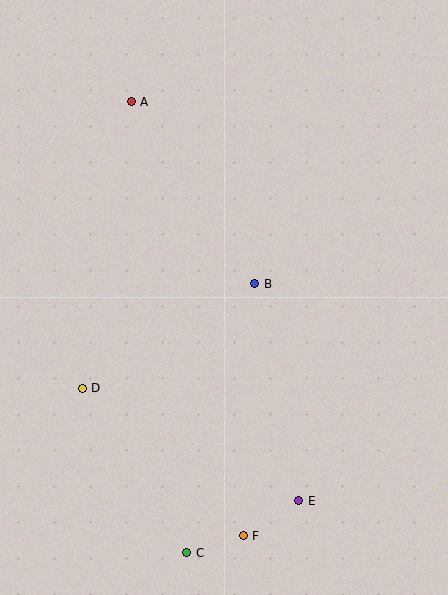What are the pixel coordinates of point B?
Point B is at (255, 284).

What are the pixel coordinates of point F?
Point F is at (243, 536).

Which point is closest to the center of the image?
Point B at (255, 284) is closest to the center.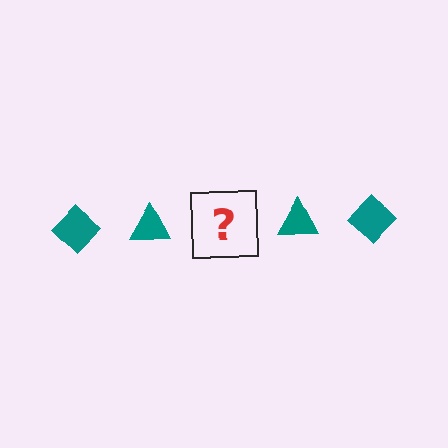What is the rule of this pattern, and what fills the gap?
The rule is that the pattern cycles through diamond, triangle shapes in teal. The gap should be filled with a teal diamond.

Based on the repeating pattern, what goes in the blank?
The blank should be a teal diamond.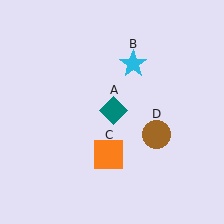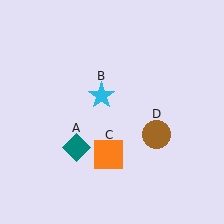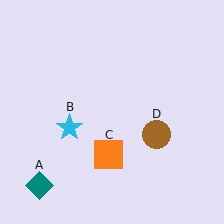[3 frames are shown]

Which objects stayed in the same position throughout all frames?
Orange square (object C) and brown circle (object D) remained stationary.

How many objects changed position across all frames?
2 objects changed position: teal diamond (object A), cyan star (object B).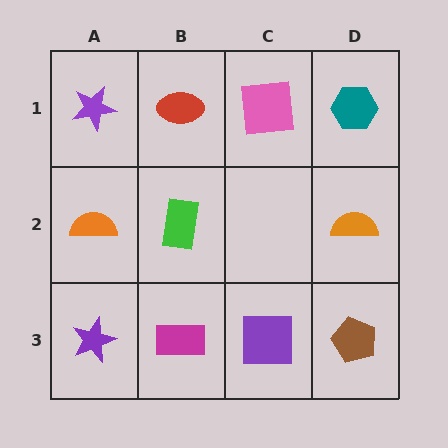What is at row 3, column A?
A purple star.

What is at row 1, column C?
A pink square.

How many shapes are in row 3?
4 shapes.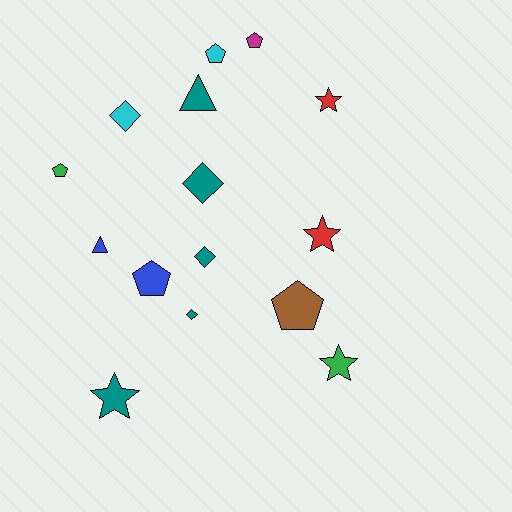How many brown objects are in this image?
There is 1 brown object.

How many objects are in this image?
There are 15 objects.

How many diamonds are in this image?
There are 4 diamonds.